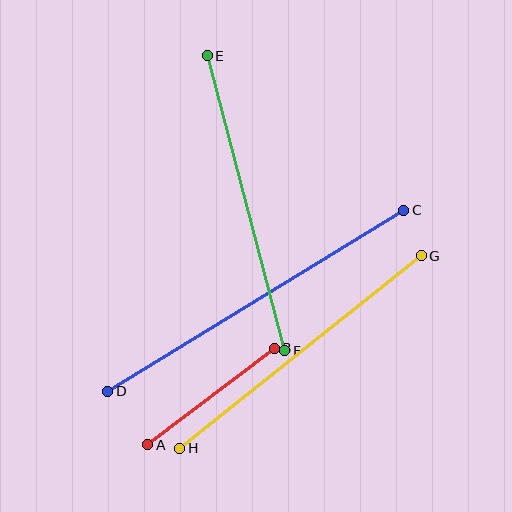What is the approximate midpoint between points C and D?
The midpoint is at approximately (256, 301) pixels.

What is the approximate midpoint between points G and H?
The midpoint is at approximately (301, 352) pixels.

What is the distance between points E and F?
The distance is approximately 305 pixels.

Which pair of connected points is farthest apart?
Points C and D are farthest apart.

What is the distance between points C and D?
The distance is approximately 347 pixels.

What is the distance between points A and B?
The distance is approximately 159 pixels.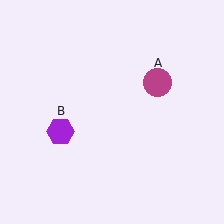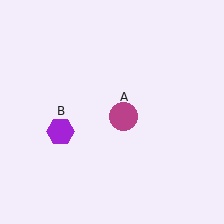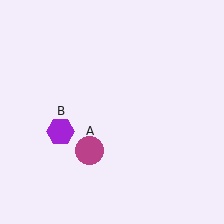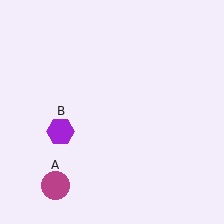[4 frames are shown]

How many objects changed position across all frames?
1 object changed position: magenta circle (object A).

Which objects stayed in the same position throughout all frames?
Purple hexagon (object B) remained stationary.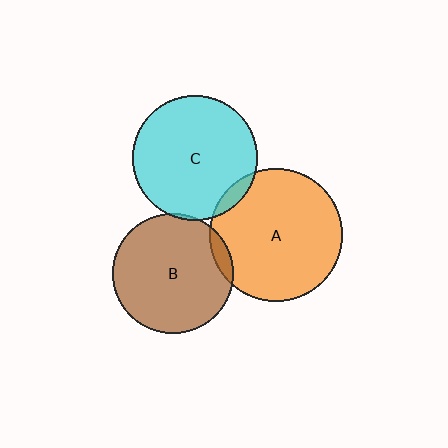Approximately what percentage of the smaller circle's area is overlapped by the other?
Approximately 5%.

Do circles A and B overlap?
Yes.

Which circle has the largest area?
Circle A (orange).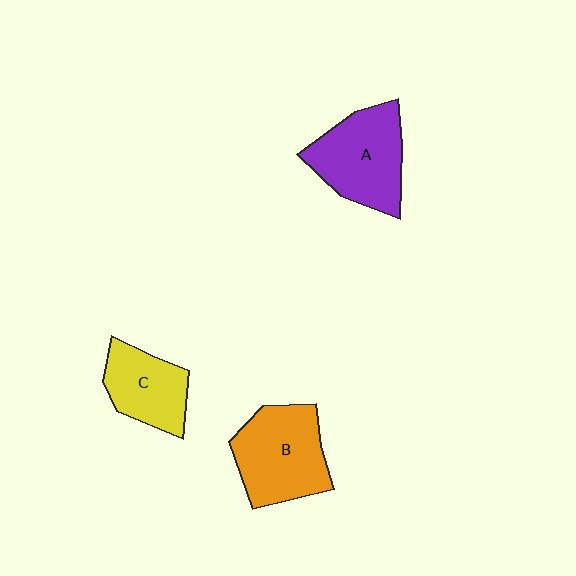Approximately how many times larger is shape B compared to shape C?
Approximately 1.4 times.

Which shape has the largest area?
Shape B (orange).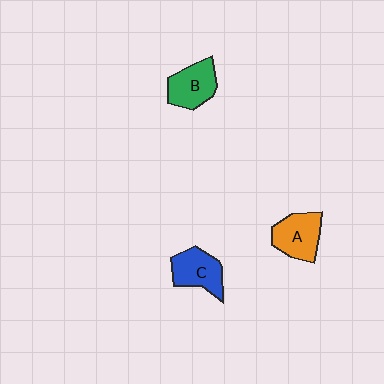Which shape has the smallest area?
Shape B (green).